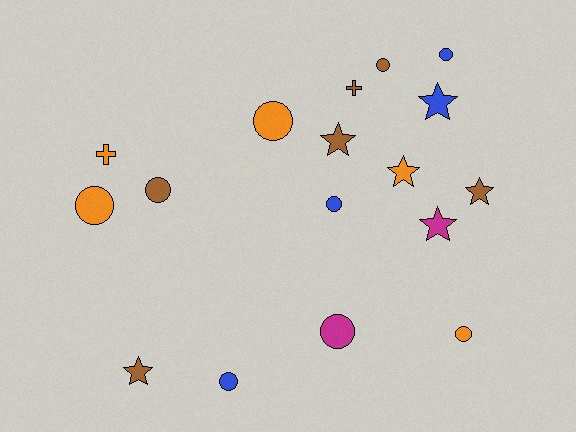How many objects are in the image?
There are 17 objects.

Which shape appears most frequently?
Circle, with 9 objects.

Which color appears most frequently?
Brown, with 6 objects.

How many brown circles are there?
There are 2 brown circles.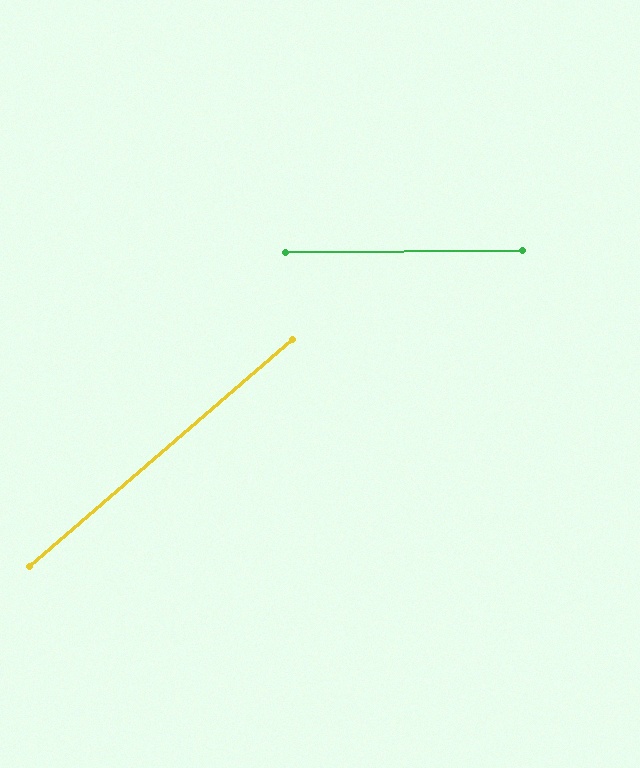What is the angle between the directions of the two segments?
Approximately 41 degrees.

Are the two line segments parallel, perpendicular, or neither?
Neither parallel nor perpendicular — they differ by about 41°.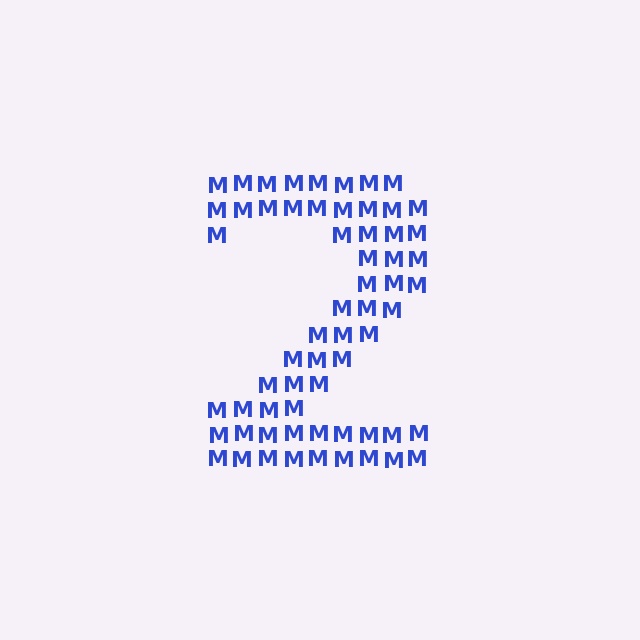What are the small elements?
The small elements are letter M's.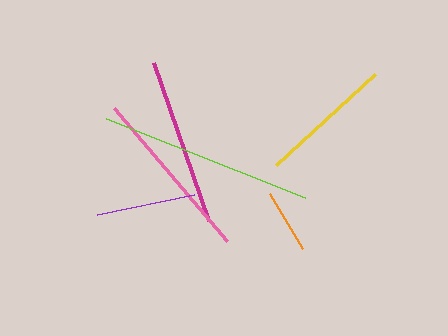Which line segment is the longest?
The lime line is the longest at approximately 214 pixels.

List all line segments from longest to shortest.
From longest to shortest: lime, pink, magenta, yellow, purple, orange.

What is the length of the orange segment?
The orange segment is approximately 65 pixels long.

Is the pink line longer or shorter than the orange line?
The pink line is longer than the orange line.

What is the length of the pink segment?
The pink segment is approximately 175 pixels long.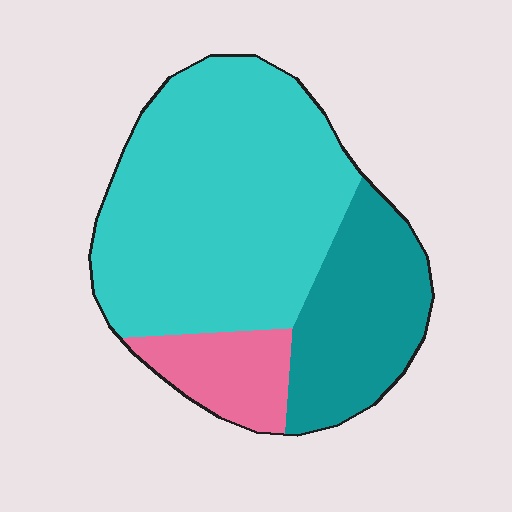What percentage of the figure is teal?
Teal covers roughly 25% of the figure.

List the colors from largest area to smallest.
From largest to smallest: cyan, teal, pink.